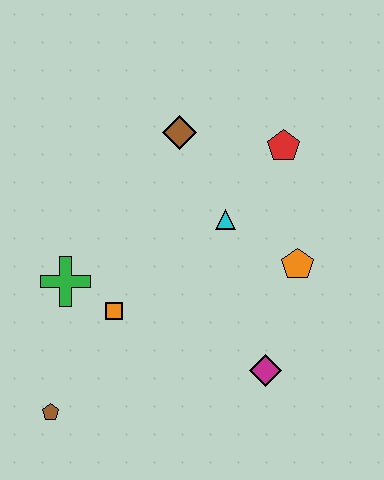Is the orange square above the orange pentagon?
No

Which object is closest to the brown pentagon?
The orange square is closest to the brown pentagon.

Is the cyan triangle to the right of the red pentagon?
No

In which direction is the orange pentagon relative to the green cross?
The orange pentagon is to the right of the green cross.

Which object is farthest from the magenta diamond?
The brown diamond is farthest from the magenta diamond.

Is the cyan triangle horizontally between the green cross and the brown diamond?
No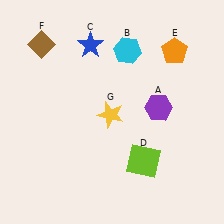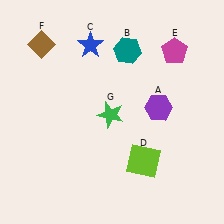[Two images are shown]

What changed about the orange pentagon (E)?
In Image 1, E is orange. In Image 2, it changed to magenta.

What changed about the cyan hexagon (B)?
In Image 1, B is cyan. In Image 2, it changed to teal.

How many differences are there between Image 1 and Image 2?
There are 3 differences between the two images.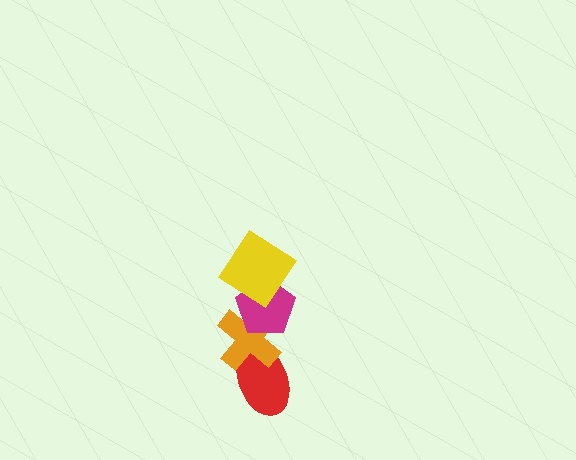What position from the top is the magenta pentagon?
The magenta pentagon is 2nd from the top.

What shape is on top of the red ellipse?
The orange cross is on top of the red ellipse.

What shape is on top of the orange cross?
The magenta pentagon is on top of the orange cross.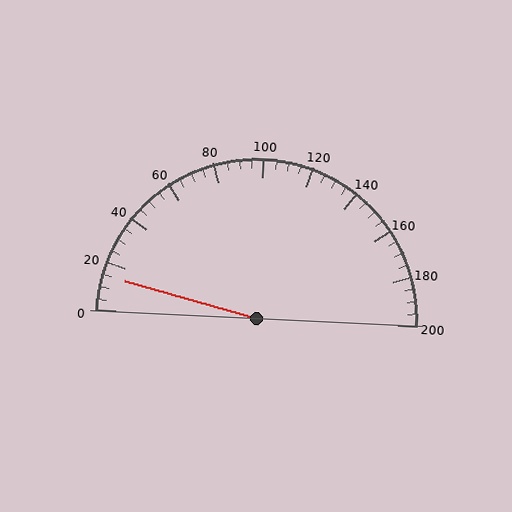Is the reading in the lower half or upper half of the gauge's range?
The reading is in the lower half of the range (0 to 200).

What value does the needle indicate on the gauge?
The needle indicates approximately 15.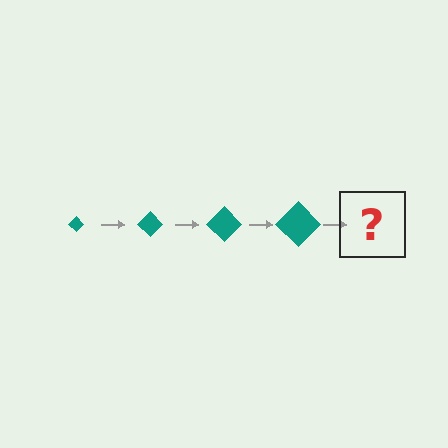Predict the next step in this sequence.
The next step is a teal diamond, larger than the previous one.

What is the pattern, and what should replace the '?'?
The pattern is that the diamond gets progressively larger each step. The '?' should be a teal diamond, larger than the previous one.